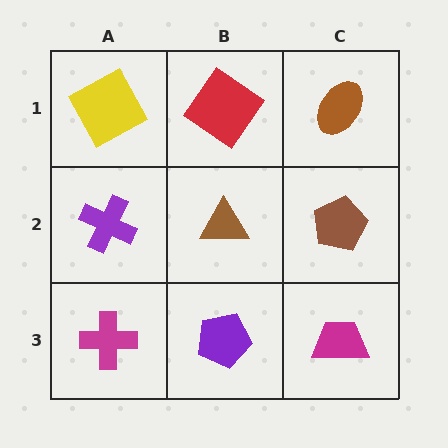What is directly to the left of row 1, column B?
A yellow square.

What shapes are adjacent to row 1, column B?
A brown triangle (row 2, column B), a yellow square (row 1, column A), a brown ellipse (row 1, column C).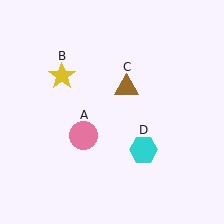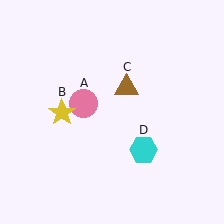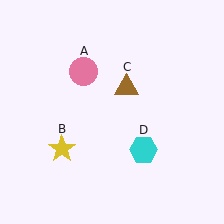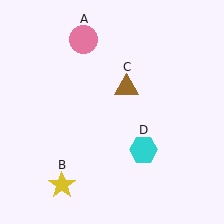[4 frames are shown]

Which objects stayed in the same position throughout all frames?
Brown triangle (object C) and cyan hexagon (object D) remained stationary.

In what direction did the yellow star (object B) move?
The yellow star (object B) moved down.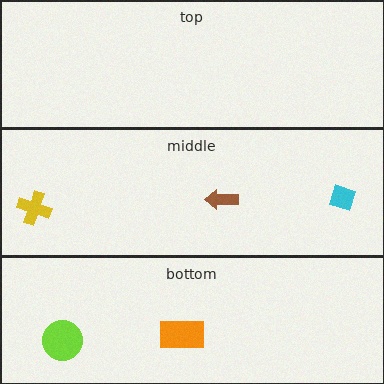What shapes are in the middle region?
The brown arrow, the cyan diamond, the yellow cross.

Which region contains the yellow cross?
The middle region.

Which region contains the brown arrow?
The middle region.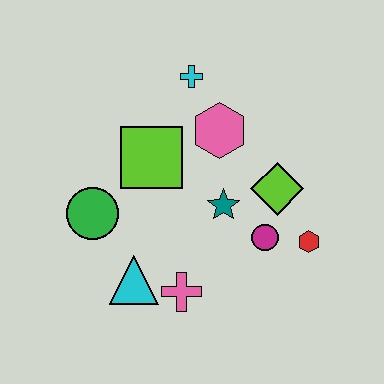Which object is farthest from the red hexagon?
The green circle is farthest from the red hexagon.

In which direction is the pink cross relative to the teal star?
The pink cross is below the teal star.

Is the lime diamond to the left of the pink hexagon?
No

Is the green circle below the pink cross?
No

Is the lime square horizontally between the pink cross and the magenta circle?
No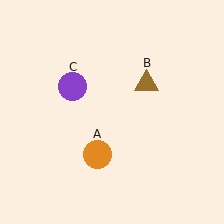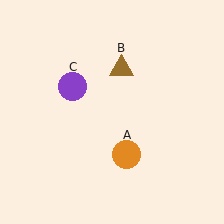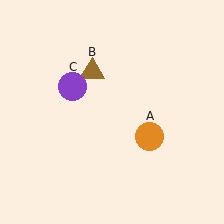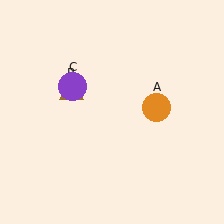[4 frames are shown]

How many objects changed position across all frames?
2 objects changed position: orange circle (object A), brown triangle (object B).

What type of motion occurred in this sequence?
The orange circle (object A), brown triangle (object B) rotated counterclockwise around the center of the scene.